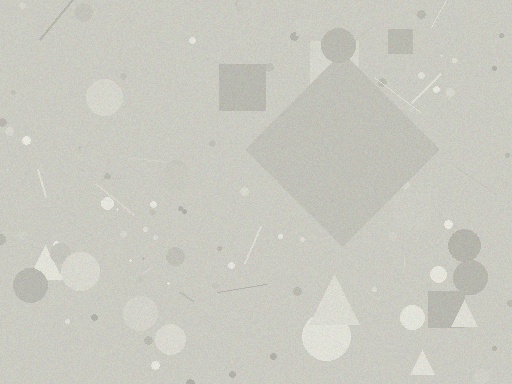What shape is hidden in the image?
A diamond is hidden in the image.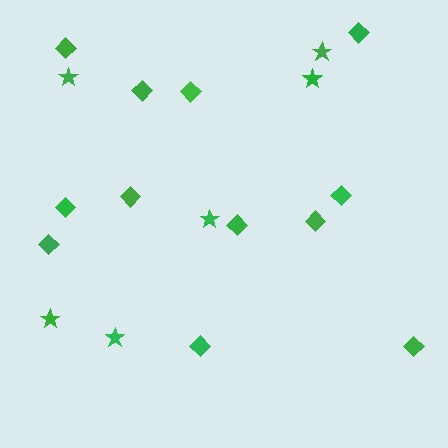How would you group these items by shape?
There are 2 groups: one group of stars (6) and one group of diamonds (12).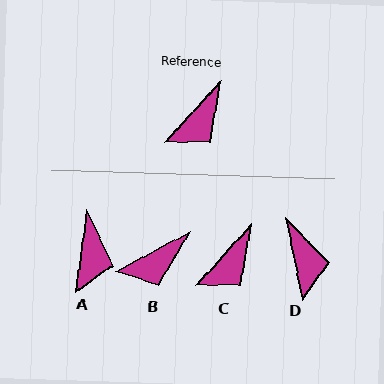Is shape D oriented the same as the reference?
No, it is off by about 54 degrees.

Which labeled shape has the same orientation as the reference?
C.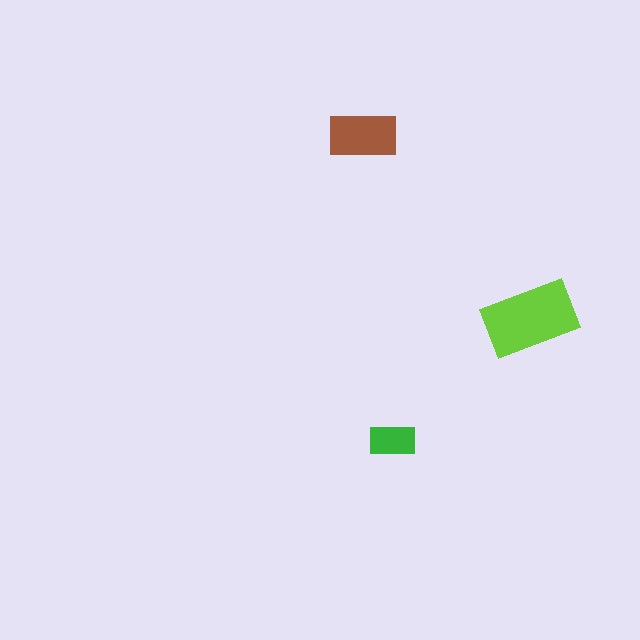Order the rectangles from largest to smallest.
the lime one, the brown one, the green one.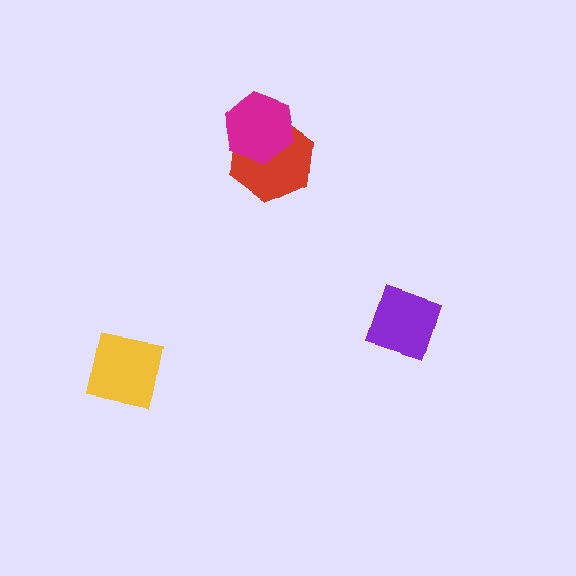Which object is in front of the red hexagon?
The magenta hexagon is in front of the red hexagon.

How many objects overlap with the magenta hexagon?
1 object overlaps with the magenta hexagon.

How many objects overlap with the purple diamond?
0 objects overlap with the purple diamond.